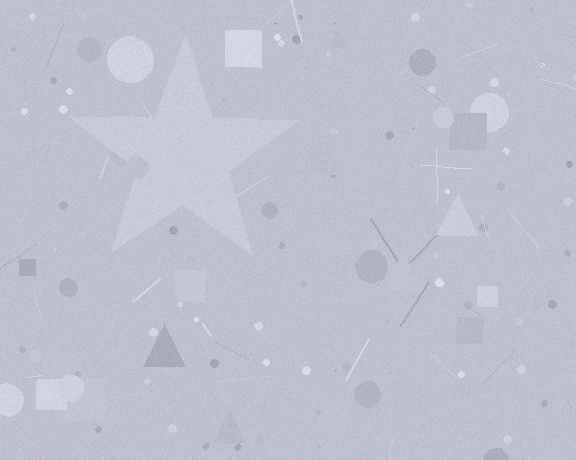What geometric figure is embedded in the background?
A star is embedded in the background.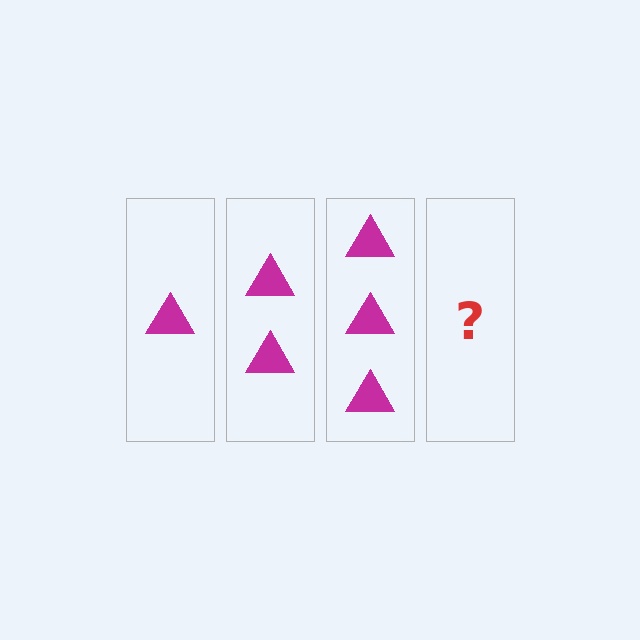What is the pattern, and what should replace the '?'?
The pattern is that each step adds one more triangle. The '?' should be 4 triangles.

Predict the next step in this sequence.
The next step is 4 triangles.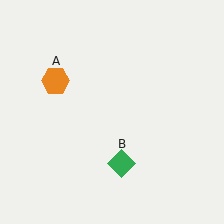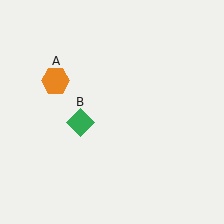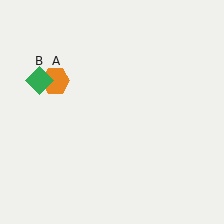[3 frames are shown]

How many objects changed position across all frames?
1 object changed position: green diamond (object B).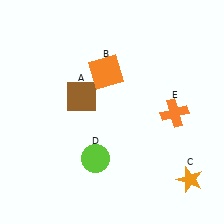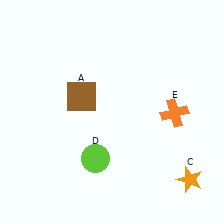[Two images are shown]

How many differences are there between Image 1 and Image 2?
There is 1 difference between the two images.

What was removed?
The orange square (B) was removed in Image 2.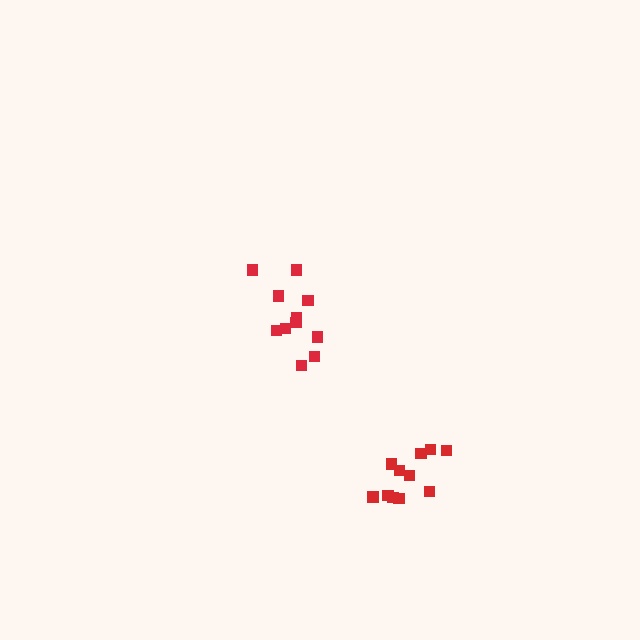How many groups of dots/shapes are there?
There are 2 groups.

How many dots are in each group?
Group 1: 11 dots, Group 2: 11 dots (22 total).